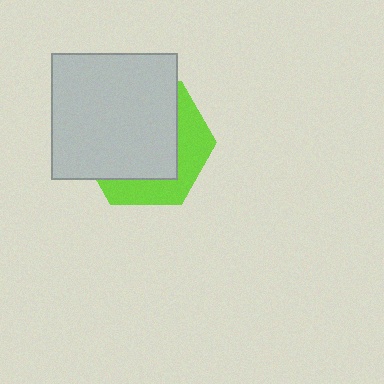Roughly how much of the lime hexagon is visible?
A small part of it is visible (roughly 35%).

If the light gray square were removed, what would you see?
You would see the complete lime hexagon.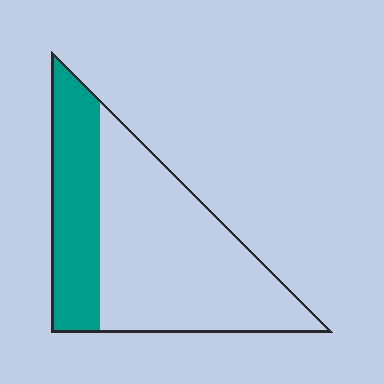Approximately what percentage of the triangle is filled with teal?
Approximately 30%.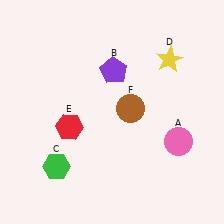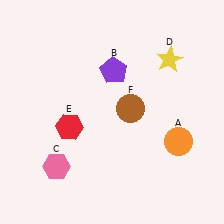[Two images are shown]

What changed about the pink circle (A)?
In Image 1, A is pink. In Image 2, it changed to orange.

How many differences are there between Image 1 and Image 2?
There are 2 differences between the two images.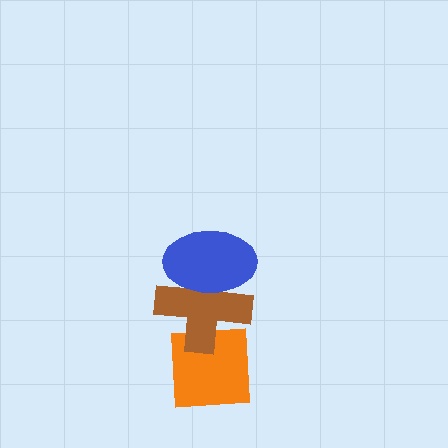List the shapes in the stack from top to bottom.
From top to bottom: the blue ellipse, the brown cross, the orange square.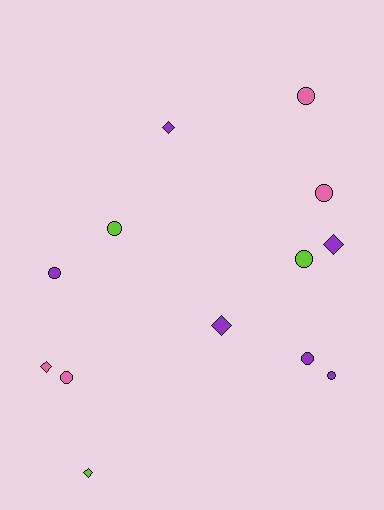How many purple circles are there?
There are 3 purple circles.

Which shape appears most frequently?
Circle, with 8 objects.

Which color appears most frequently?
Purple, with 6 objects.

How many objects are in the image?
There are 13 objects.